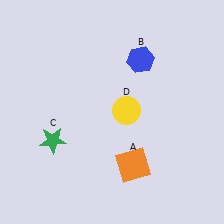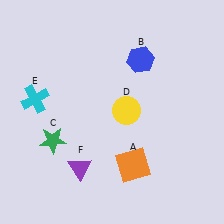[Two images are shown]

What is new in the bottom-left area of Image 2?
A purple triangle (F) was added in the bottom-left area of Image 2.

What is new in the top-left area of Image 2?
A cyan cross (E) was added in the top-left area of Image 2.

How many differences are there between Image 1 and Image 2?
There are 2 differences between the two images.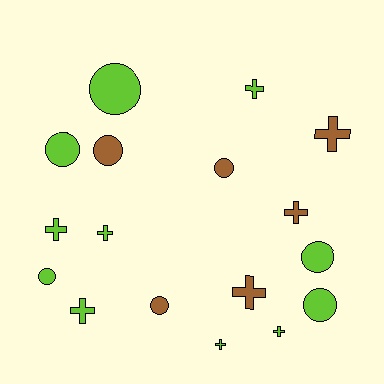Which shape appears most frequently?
Cross, with 9 objects.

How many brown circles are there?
There are 3 brown circles.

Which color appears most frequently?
Lime, with 11 objects.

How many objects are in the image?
There are 17 objects.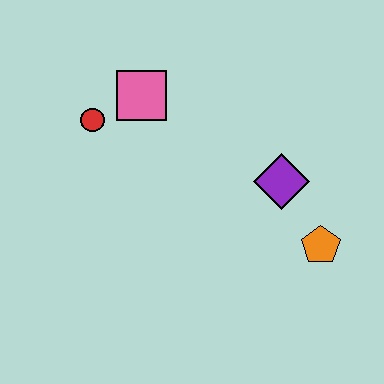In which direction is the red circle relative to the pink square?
The red circle is to the left of the pink square.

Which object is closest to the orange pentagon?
The purple diamond is closest to the orange pentagon.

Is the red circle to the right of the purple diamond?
No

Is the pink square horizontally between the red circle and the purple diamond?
Yes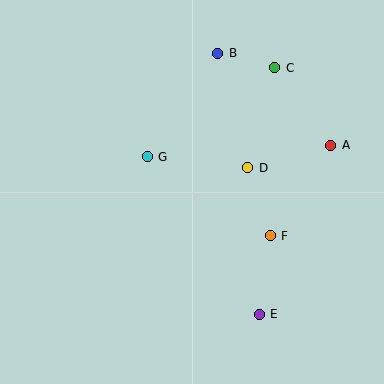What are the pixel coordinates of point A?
Point A is at (331, 145).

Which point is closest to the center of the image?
Point G at (147, 157) is closest to the center.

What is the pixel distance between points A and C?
The distance between A and C is 96 pixels.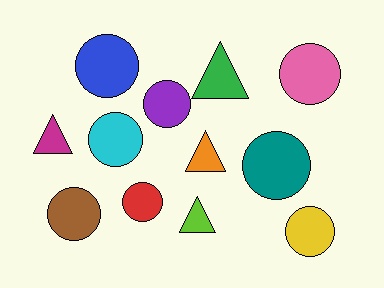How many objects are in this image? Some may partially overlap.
There are 12 objects.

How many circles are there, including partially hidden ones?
There are 8 circles.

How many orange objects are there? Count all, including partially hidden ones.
There is 1 orange object.